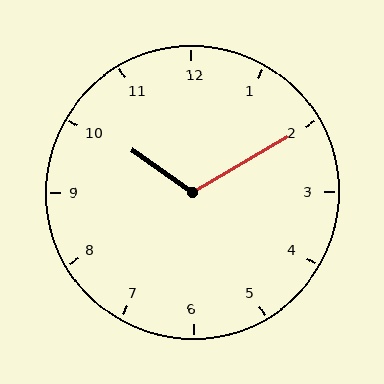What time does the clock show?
10:10.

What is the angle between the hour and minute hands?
Approximately 115 degrees.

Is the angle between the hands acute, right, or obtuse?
It is obtuse.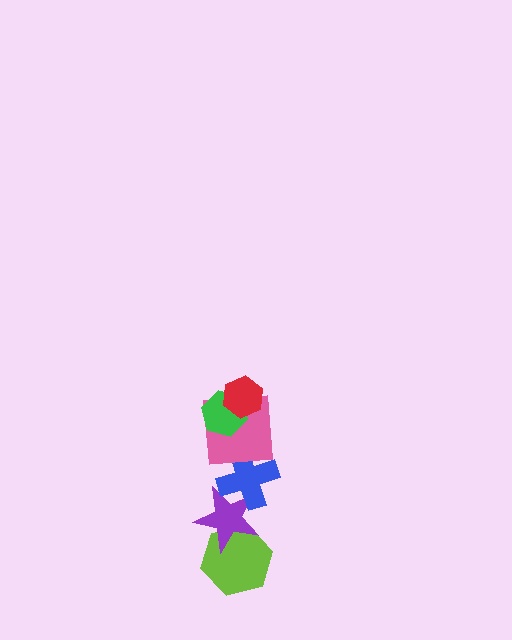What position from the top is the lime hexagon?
The lime hexagon is 6th from the top.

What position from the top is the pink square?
The pink square is 3rd from the top.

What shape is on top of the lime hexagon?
The purple star is on top of the lime hexagon.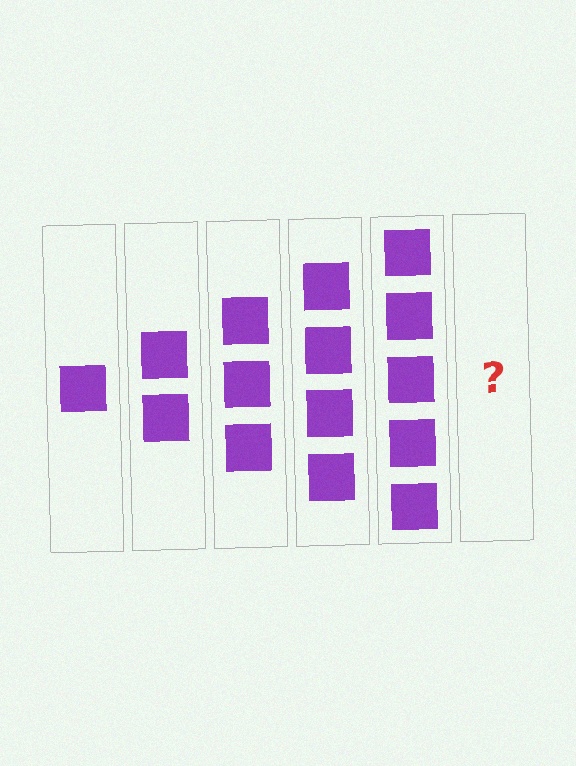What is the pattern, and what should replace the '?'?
The pattern is that each step adds one more square. The '?' should be 6 squares.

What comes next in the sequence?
The next element should be 6 squares.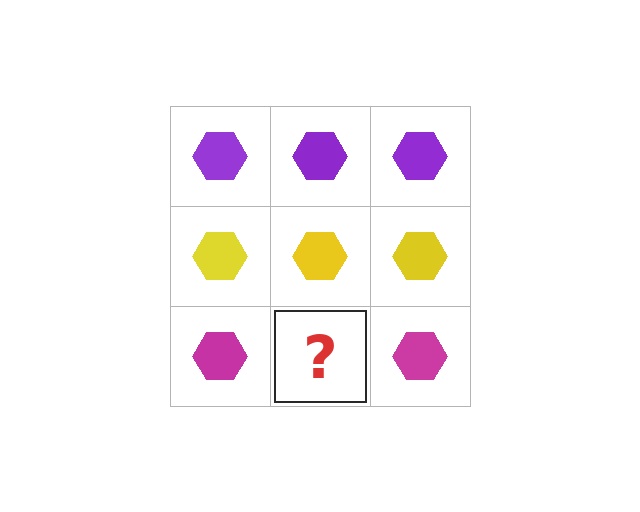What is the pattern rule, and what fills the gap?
The rule is that each row has a consistent color. The gap should be filled with a magenta hexagon.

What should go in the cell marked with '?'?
The missing cell should contain a magenta hexagon.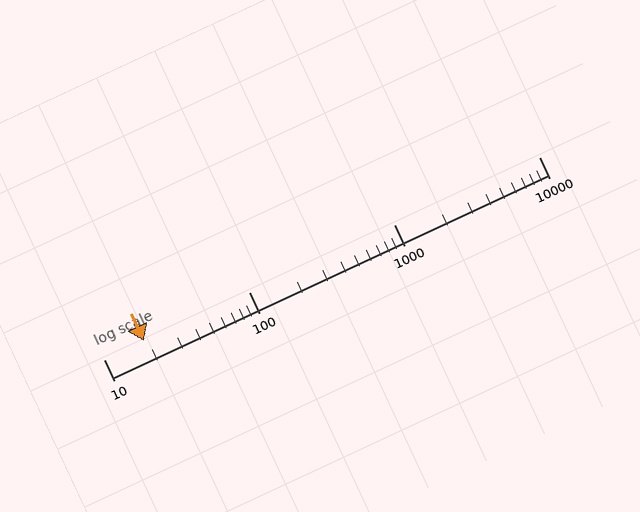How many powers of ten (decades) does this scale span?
The scale spans 3 decades, from 10 to 10000.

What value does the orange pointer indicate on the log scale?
The pointer indicates approximately 19.